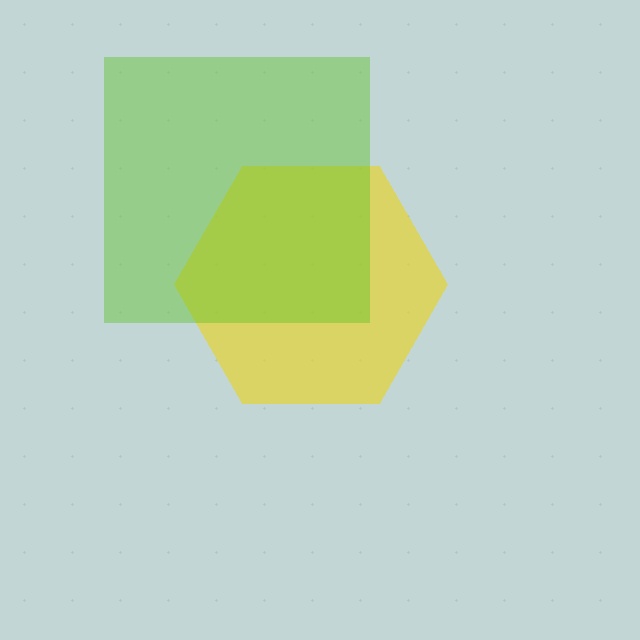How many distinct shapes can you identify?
There are 2 distinct shapes: a yellow hexagon, a lime square.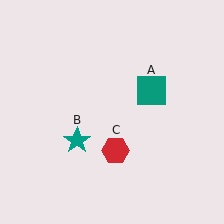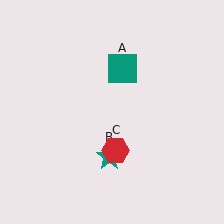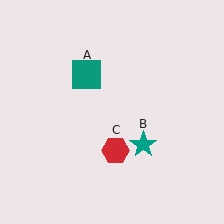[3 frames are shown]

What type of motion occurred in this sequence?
The teal square (object A), teal star (object B) rotated counterclockwise around the center of the scene.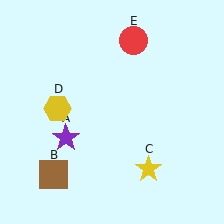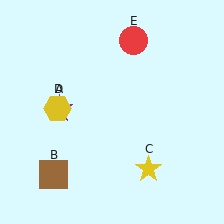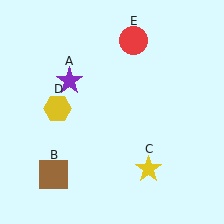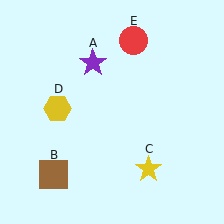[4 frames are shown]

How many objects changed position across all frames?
1 object changed position: purple star (object A).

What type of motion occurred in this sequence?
The purple star (object A) rotated clockwise around the center of the scene.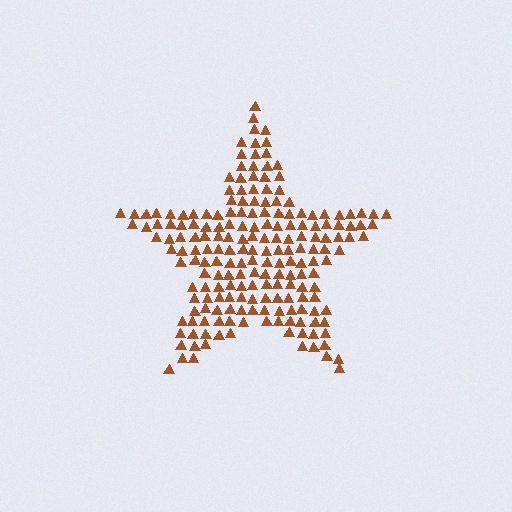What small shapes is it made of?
It is made of small triangles.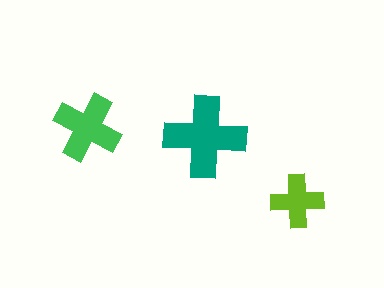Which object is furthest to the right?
The lime cross is rightmost.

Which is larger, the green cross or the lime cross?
The green one.